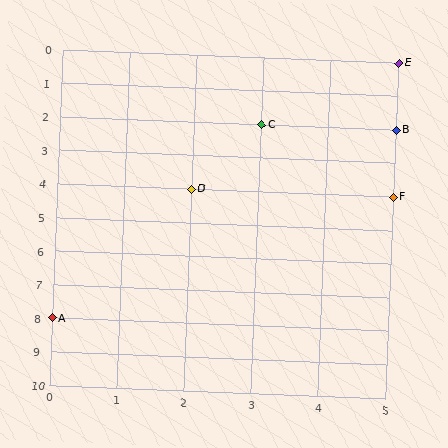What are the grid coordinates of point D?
Point D is at grid coordinates (2, 4).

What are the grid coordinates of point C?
Point C is at grid coordinates (3, 2).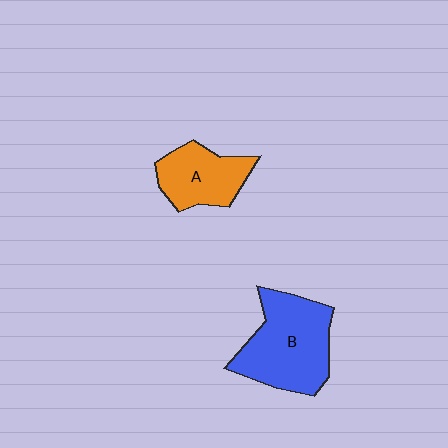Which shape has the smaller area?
Shape A (orange).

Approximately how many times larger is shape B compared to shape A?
Approximately 1.6 times.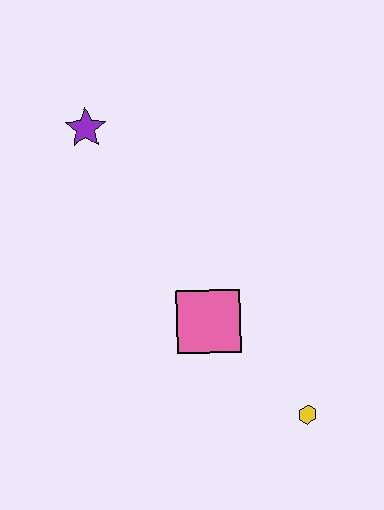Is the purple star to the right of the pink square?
No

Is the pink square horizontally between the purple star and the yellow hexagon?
Yes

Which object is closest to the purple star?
The pink square is closest to the purple star.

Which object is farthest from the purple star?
The yellow hexagon is farthest from the purple star.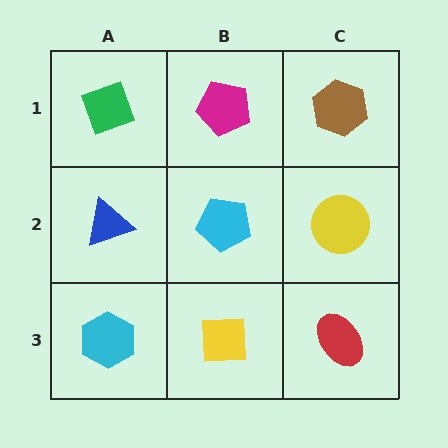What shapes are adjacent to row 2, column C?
A brown hexagon (row 1, column C), a red ellipse (row 3, column C), a cyan pentagon (row 2, column B).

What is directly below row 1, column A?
A blue triangle.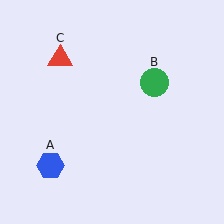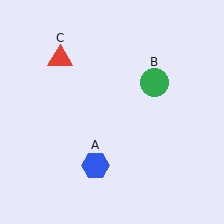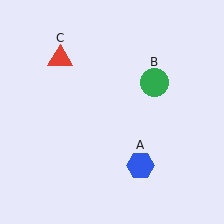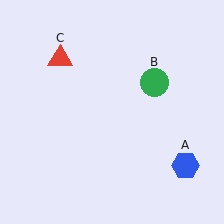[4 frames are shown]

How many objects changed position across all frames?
1 object changed position: blue hexagon (object A).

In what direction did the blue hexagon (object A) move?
The blue hexagon (object A) moved right.